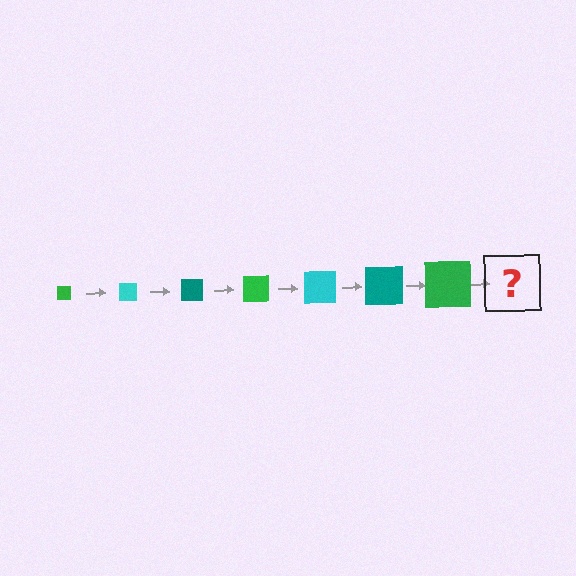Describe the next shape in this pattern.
It should be a cyan square, larger than the previous one.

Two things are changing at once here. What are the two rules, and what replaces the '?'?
The two rules are that the square grows larger each step and the color cycles through green, cyan, and teal. The '?' should be a cyan square, larger than the previous one.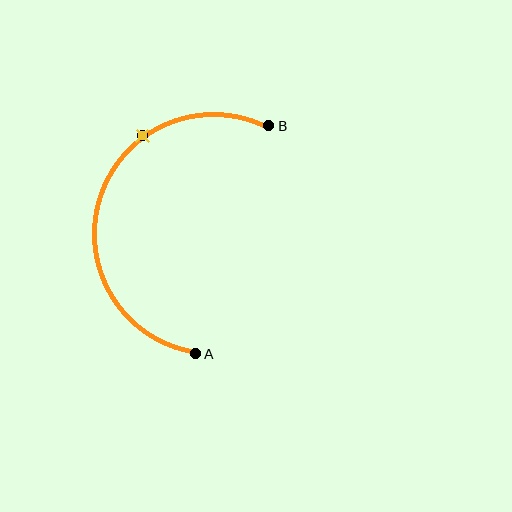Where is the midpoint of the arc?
The arc midpoint is the point on the curve farthest from the straight line joining A and B. It sits to the left of that line.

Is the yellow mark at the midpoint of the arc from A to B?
No. The yellow mark lies on the arc but is closer to endpoint B. The arc midpoint would be at the point on the curve equidistant along the arc from both A and B.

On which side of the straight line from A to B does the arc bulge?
The arc bulges to the left of the straight line connecting A and B.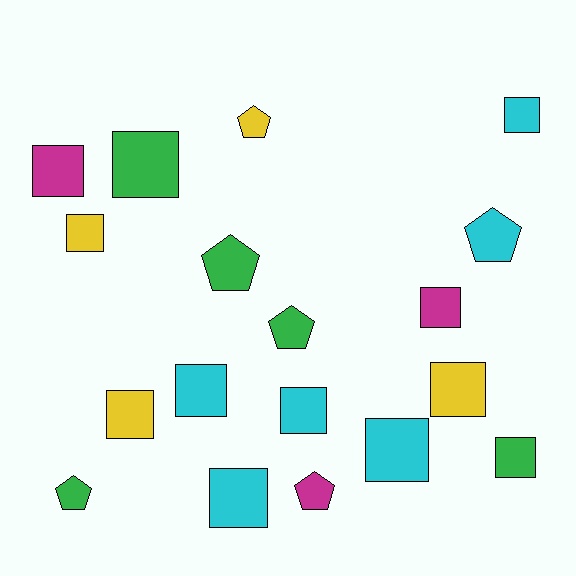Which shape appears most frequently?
Square, with 12 objects.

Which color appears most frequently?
Cyan, with 6 objects.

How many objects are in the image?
There are 18 objects.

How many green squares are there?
There are 2 green squares.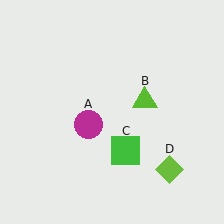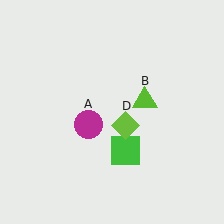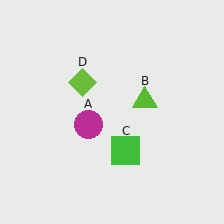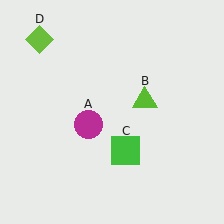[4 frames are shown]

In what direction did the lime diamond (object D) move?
The lime diamond (object D) moved up and to the left.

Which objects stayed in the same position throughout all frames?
Magenta circle (object A) and lime triangle (object B) and green square (object C) remained stationary.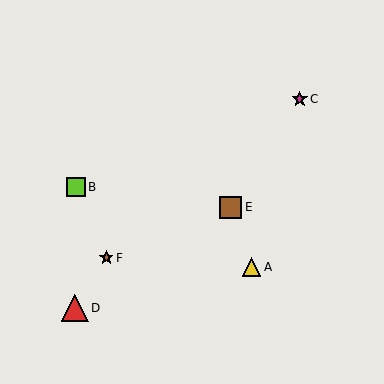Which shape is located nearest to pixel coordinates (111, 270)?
The brown star (labeled F) at (106, 258) is nearest to that location.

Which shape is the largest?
The red triangle (labeled D) is the largest.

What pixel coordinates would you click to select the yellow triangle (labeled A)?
Click at (251, 267) to select the yellow triangle A.